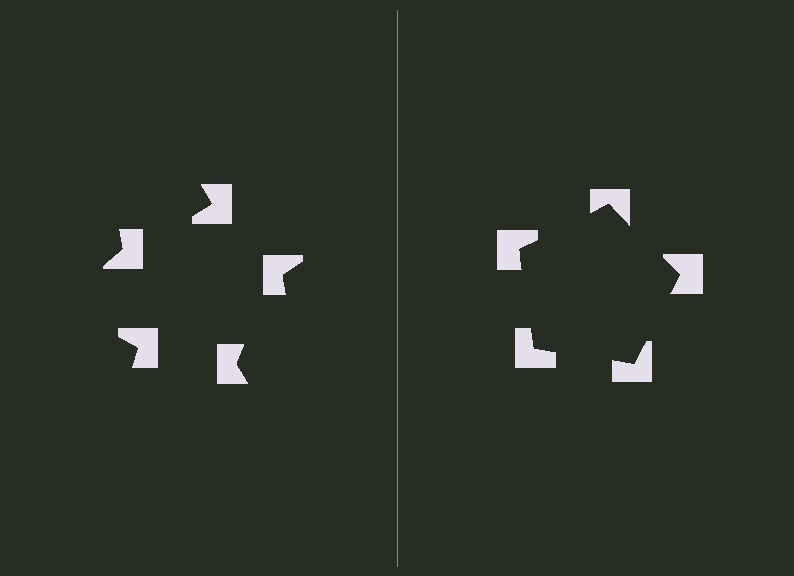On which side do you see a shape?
An illusory pentagon appears on the right side. On the left side the wedge cuts are rotated, so no coherent shape forms.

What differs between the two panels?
The notched squares are positioned identically on both sides; only the wedge orientations differ. On the right they align to a pentagon; on the left they are misaligned.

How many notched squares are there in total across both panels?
10 — 5 on each side.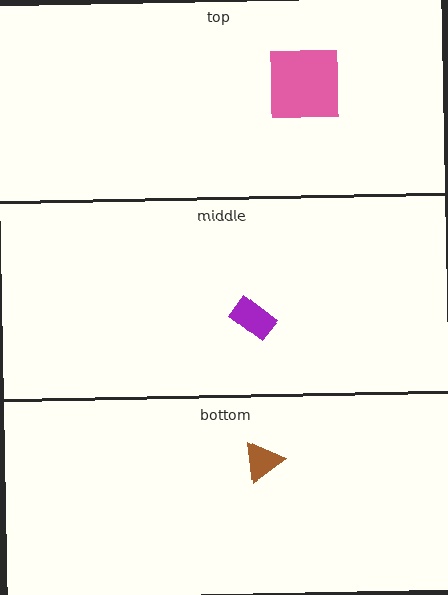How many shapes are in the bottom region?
1.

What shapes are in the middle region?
The purple rectangle.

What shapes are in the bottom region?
The brown triangle.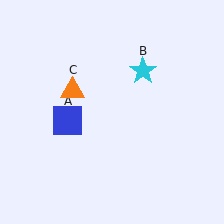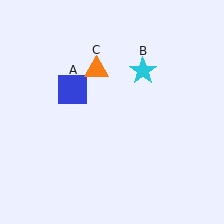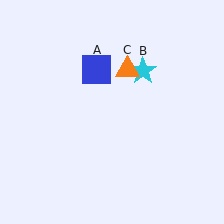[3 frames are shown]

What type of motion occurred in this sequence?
The blue square (object A), orange triangle (object C) rotated clockwise around the center of the scene.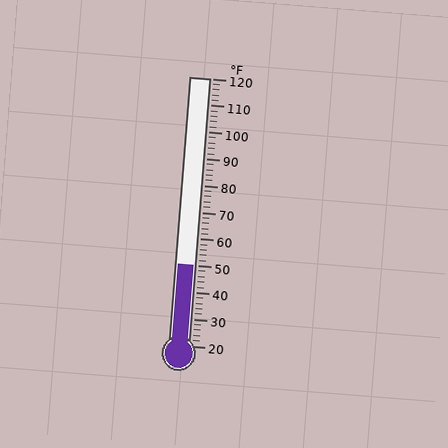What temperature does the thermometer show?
The thermometer shows approximately 50°F.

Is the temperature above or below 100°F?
The temperature is below 100°F.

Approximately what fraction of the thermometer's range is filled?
The thermometer is filled to approximately 30% of its range.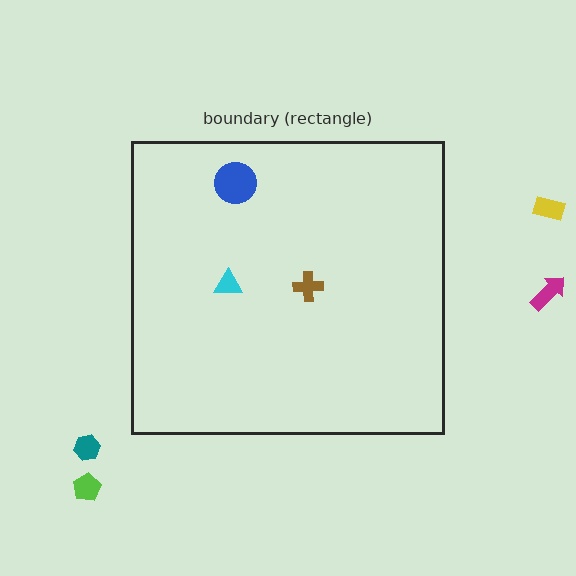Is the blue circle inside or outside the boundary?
Inside.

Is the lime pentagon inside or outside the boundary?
Outside.